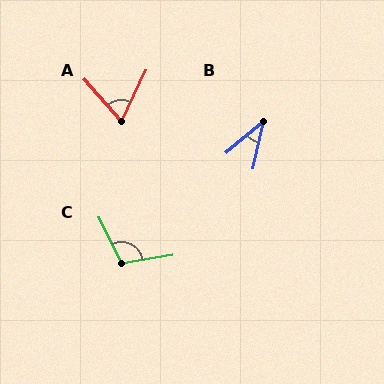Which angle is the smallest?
B, at approximately 37 degrees.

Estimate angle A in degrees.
Approximately 67 degrees.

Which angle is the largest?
C, at approximately 107 degrees.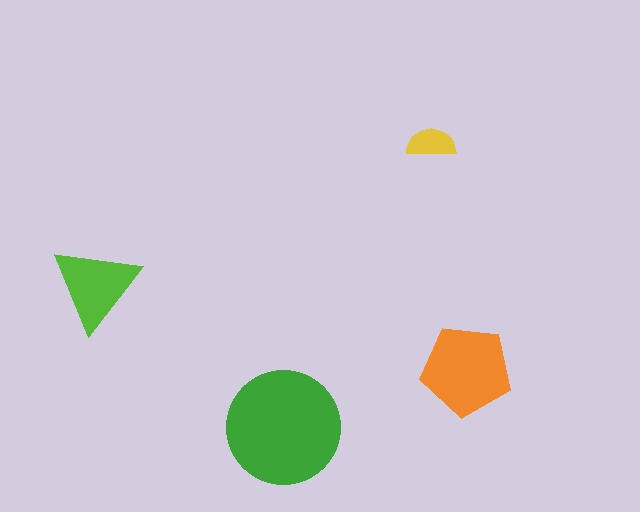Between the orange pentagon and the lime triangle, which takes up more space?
The orange pentagon.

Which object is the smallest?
The yellow semicircle.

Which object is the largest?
The green circle.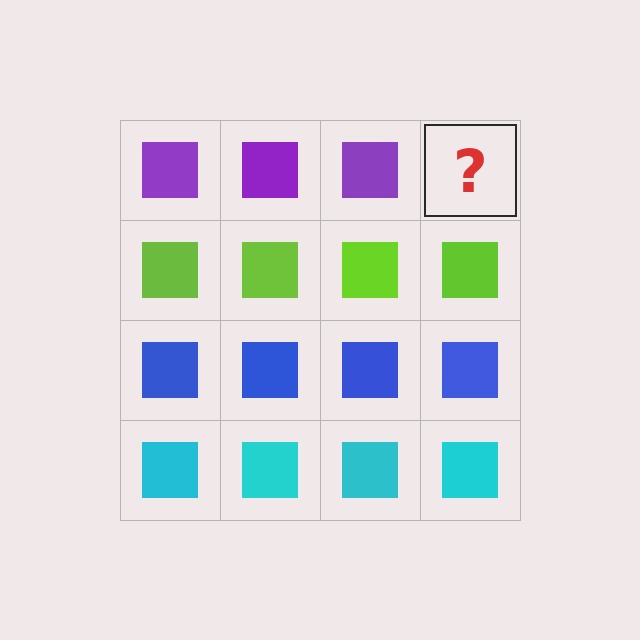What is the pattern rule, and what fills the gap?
The rule is that each row has a consistent color. The gap should be filled with a purple square.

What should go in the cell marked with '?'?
The missing cell should contain a purple square.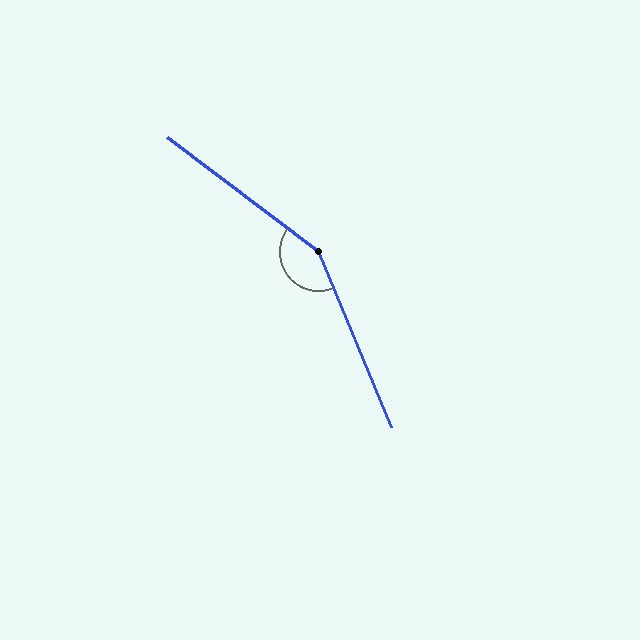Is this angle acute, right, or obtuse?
It is obtuse.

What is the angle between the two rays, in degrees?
Approximately 150 degrees.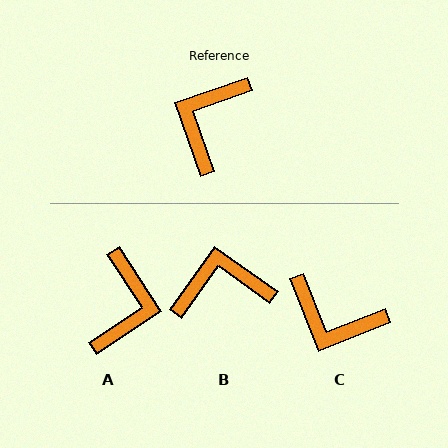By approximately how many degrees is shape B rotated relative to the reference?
Approximately 54 degrees clockwise.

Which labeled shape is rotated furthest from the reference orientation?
A, about 166 degrees away.